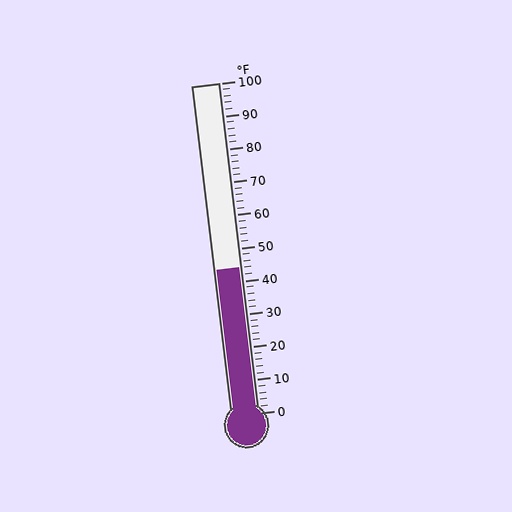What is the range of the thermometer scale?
The thermometer scale ranges from 0°F to 100°F.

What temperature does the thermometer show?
The thermometer shows approximately 44°F.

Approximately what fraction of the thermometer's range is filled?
The thermometer is filled to approximately 45% of its range.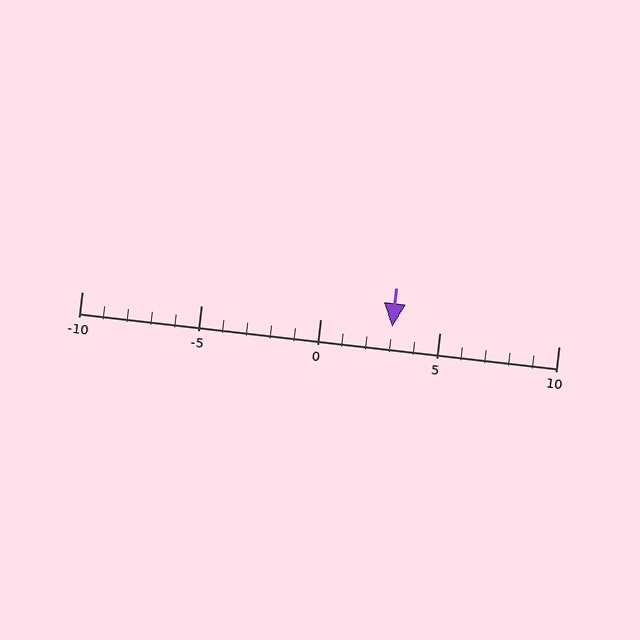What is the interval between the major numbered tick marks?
The major tick marks are spaced 5 units apart.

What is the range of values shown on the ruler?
The ruler shows values from -10 to 10.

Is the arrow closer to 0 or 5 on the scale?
The arrow is closer to 5.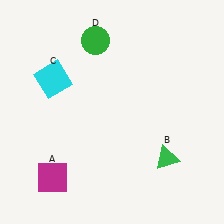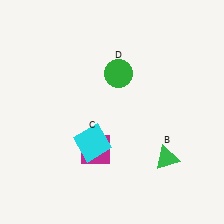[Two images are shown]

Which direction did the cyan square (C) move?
The cyan square (C) moved down.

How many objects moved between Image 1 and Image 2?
3 objects moved between the two images.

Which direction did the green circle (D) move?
The green circle (D) moved down.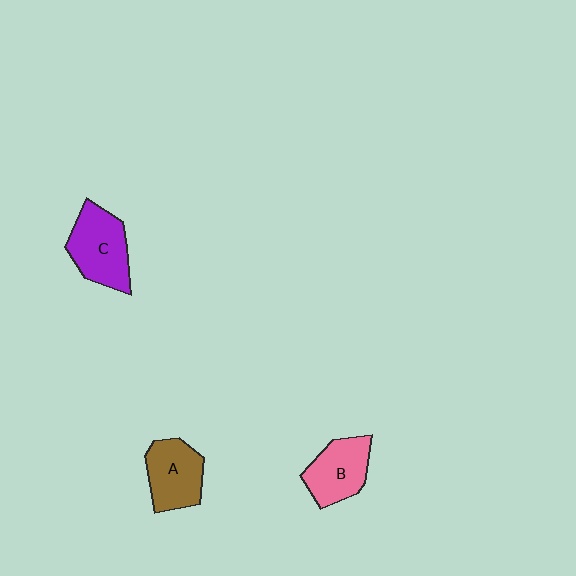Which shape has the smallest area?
Shape B (pink).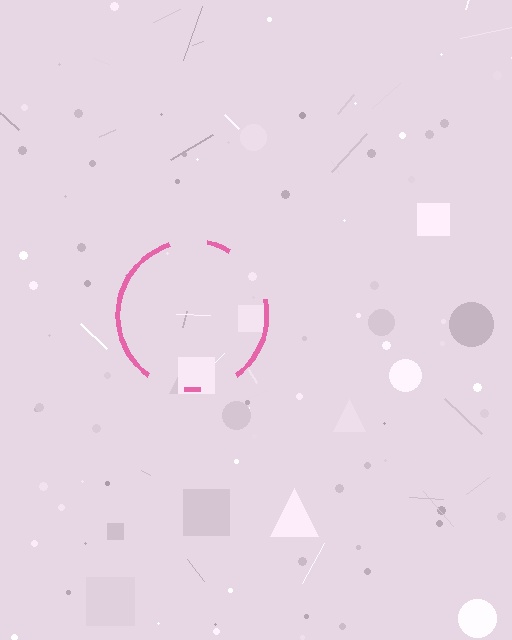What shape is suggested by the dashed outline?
The dashed outline suggests a circle.